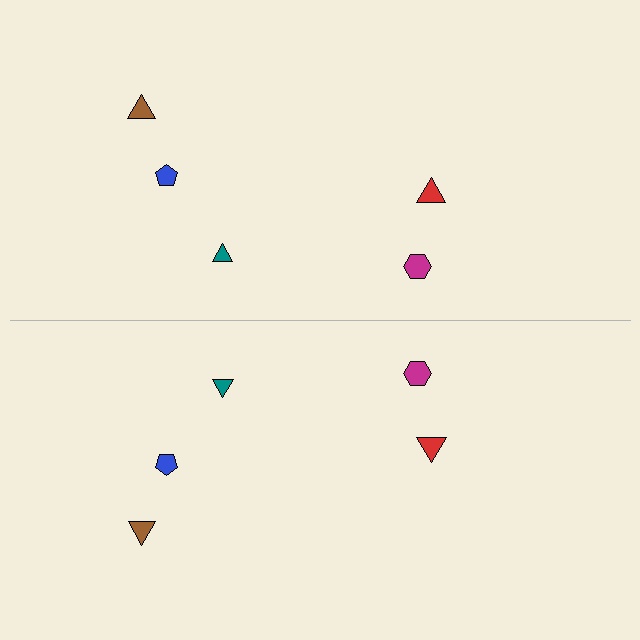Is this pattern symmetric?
Yes, this pattern has bilateral (reflection) symmetry.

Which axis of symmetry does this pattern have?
The pattern has a horizontal axis of symmetry running through the center of the image.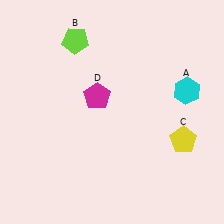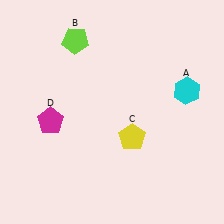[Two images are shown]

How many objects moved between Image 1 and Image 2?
2 objects moved between the two images.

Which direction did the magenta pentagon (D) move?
The magenta pentagon (D) moved left.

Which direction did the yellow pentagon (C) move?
The yellow pentagon (C) moved left.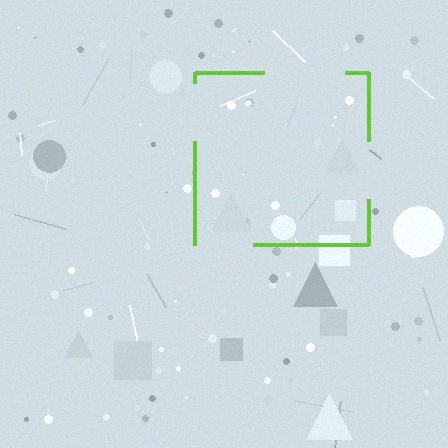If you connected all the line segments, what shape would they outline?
They would outline a square.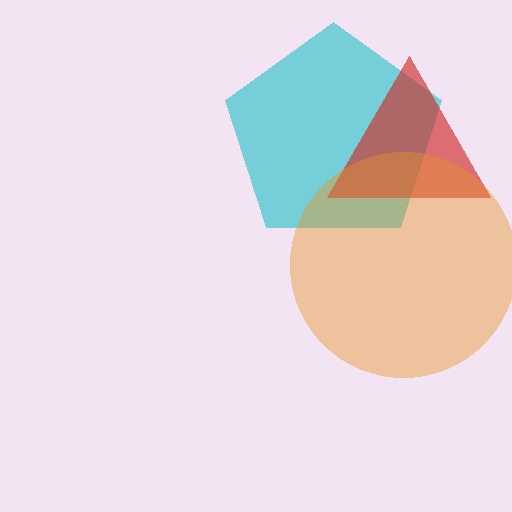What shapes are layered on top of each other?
The layered shapes are: a cyan pentagon, a red triangle, an orange circle.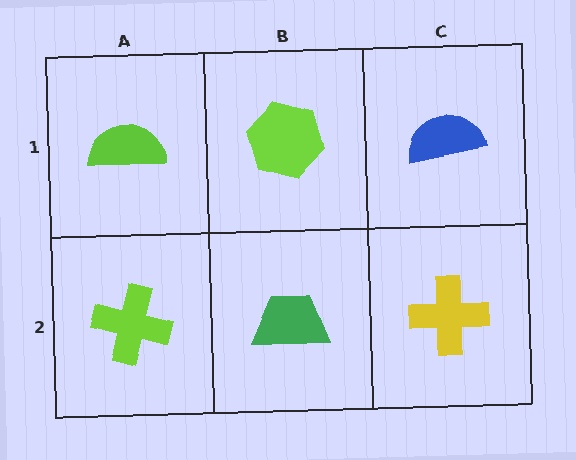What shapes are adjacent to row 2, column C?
A blue semicircle (row 1, column C), a green trapezoid (row 2, column B).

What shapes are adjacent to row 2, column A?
A lime semicircle (row 1, column A), a green trapezoid (row 2, column B).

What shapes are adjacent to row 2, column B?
A lime hexagon (row 1, column B), a lime cross (row 2, column A), a yellow cross (row 2, column C).